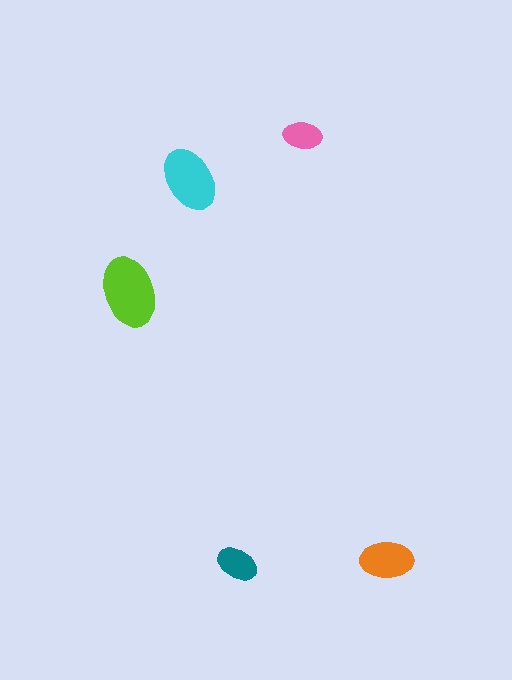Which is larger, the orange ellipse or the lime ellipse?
The lime one.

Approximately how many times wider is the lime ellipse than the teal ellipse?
About 1.5 times wider.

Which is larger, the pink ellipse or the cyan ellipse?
The cyan one.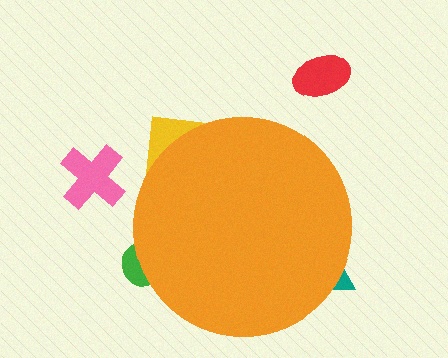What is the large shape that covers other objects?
An orange circle.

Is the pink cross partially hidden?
No, the pink cross is fully visible.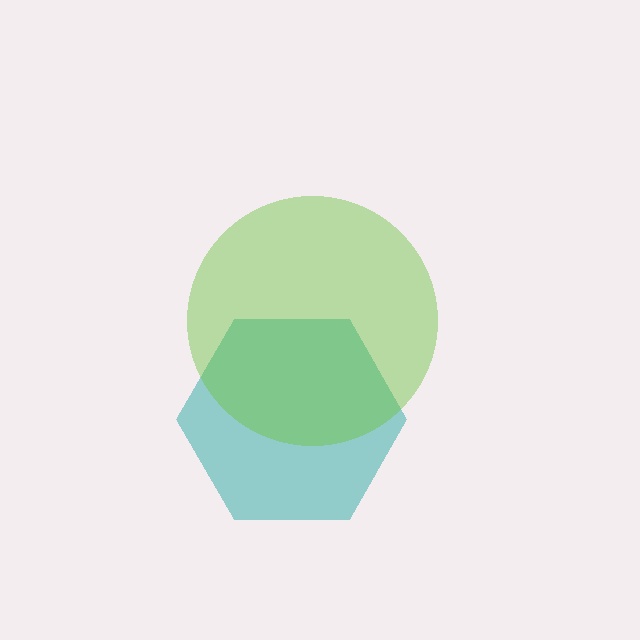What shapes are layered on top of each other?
The layered shapes are: a teal hexagon, a lime circle.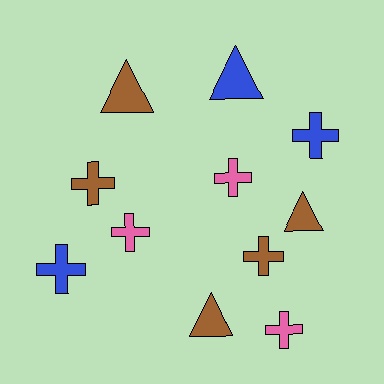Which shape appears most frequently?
Cross, with 7 objects.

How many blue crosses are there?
There are 2 blue crosses.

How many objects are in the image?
There are 11 objects.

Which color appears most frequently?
Brown, with 5 objects.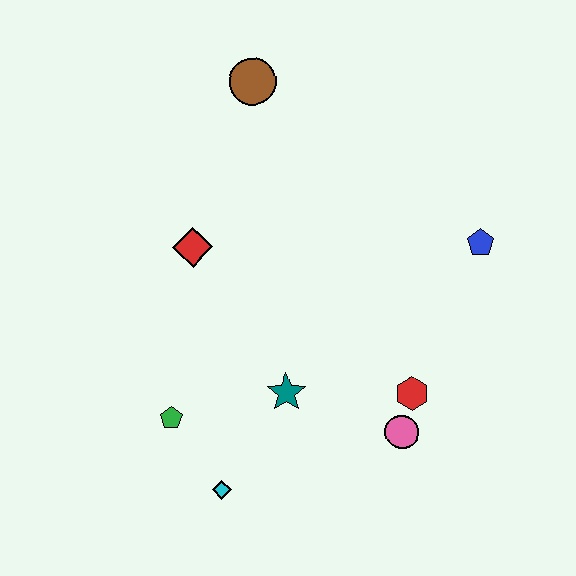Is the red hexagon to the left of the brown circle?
No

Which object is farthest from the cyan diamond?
The brown circle is farthest from the cyan diamond.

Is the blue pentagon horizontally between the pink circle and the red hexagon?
No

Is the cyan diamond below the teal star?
Yes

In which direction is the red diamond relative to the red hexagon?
The red diamond is to the left of the red hexagon.